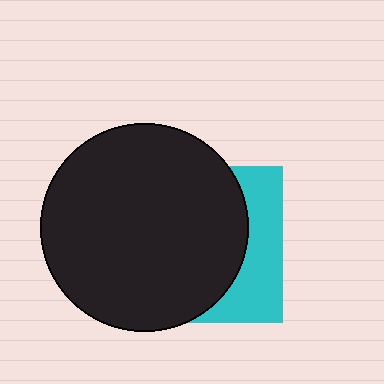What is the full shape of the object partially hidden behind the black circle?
The partially hidden object is a cyan square.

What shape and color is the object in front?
The object in front is a black circle.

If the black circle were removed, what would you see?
You would see the complete cyan square.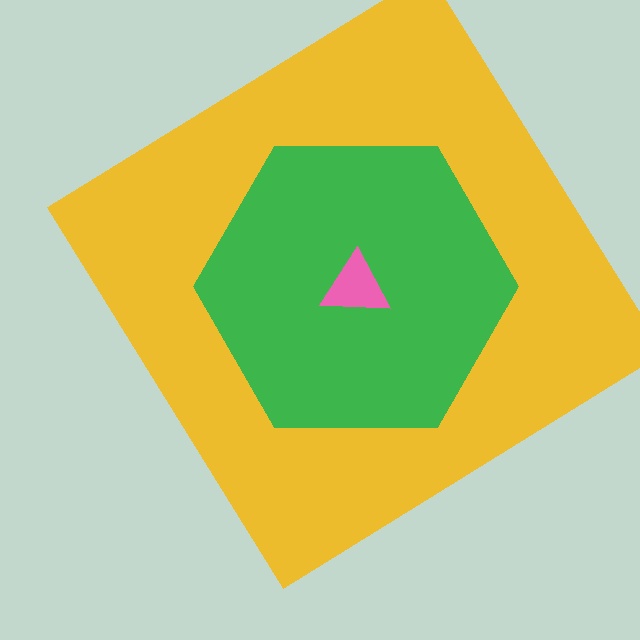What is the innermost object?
The pink triangle.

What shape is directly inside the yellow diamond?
The green hexagon.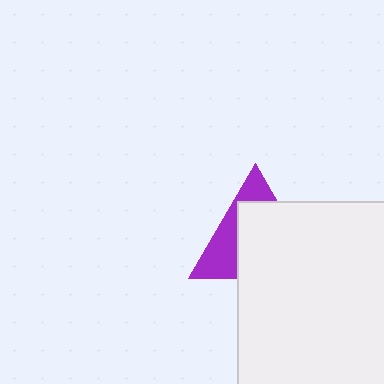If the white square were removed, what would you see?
You would see the complete purple triangle.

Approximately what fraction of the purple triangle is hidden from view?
Roughly 62% of the purple triangle is hidden behind the white square.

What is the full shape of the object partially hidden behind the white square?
The partially hidden object is a purple triangle.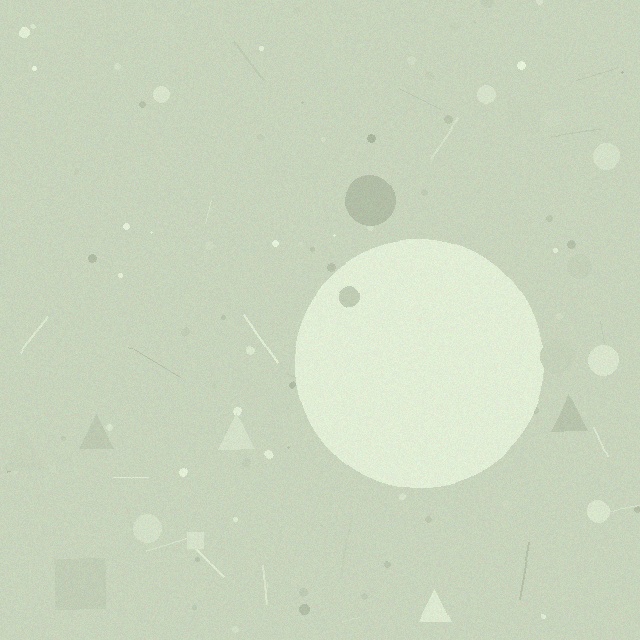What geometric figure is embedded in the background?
A circle is embedded in the background.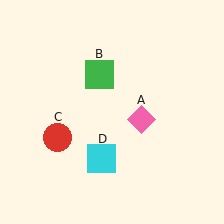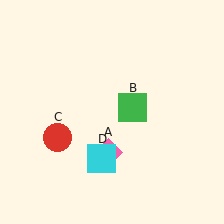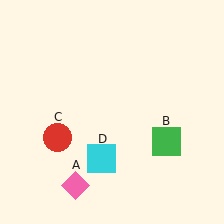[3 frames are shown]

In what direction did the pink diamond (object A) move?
The pink diamond (object A) moved down and to the left.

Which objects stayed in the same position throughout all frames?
Red circle (object C) and cyan square (object D) remained stationary.